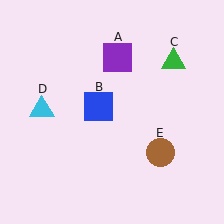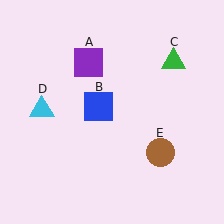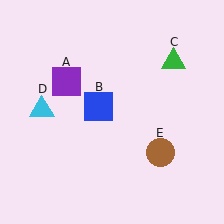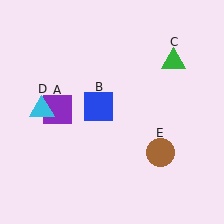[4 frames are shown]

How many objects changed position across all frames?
1 object changed position: purple square (object A).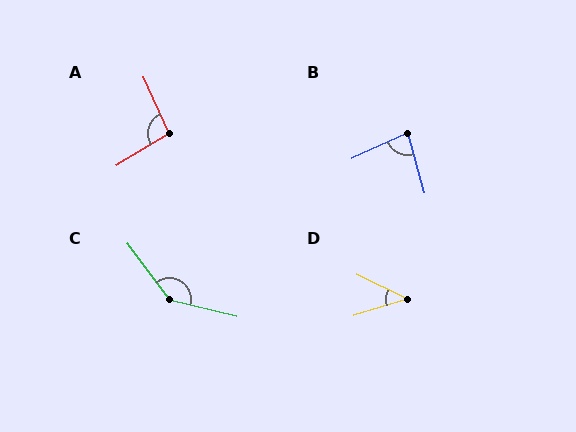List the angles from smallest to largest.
D (43°), B (81°), A (97°), C (141°).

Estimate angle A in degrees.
Approximately 97 degrees.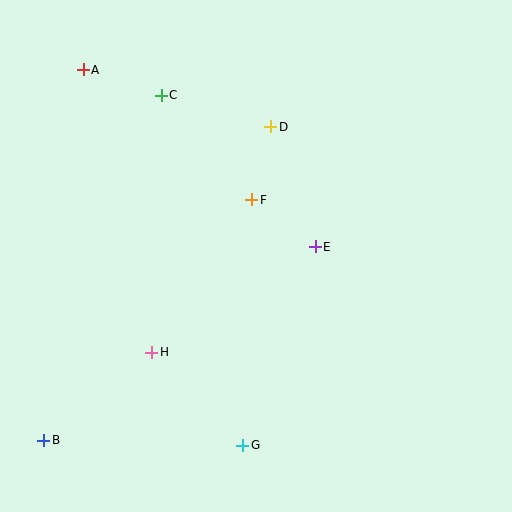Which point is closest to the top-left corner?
Point A is closest to the top-left corner.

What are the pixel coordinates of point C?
Point C is at (161, 95).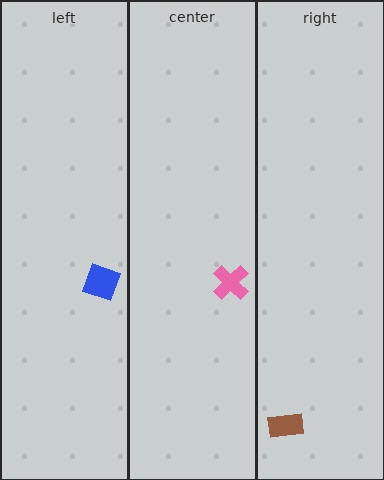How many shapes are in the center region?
1.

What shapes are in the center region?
The pink cross.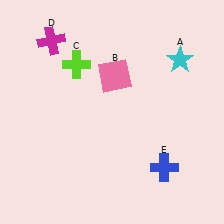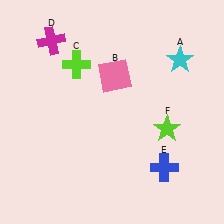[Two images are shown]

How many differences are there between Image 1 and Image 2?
There is 1 difference between the two images.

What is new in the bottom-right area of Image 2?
A lime star (F) was added in the bottom-right area of Image 2.